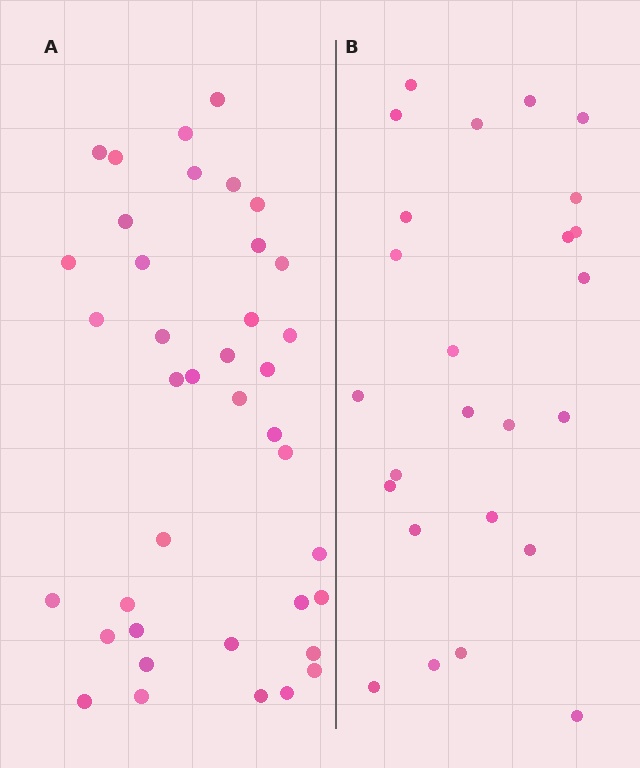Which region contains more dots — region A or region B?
Region A (the left region) has more dots.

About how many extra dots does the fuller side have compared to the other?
Region A has approximately 15 more dots than region B.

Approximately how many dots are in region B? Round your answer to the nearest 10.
About 20 dots. (The exact count is 25, which rounds to 20.)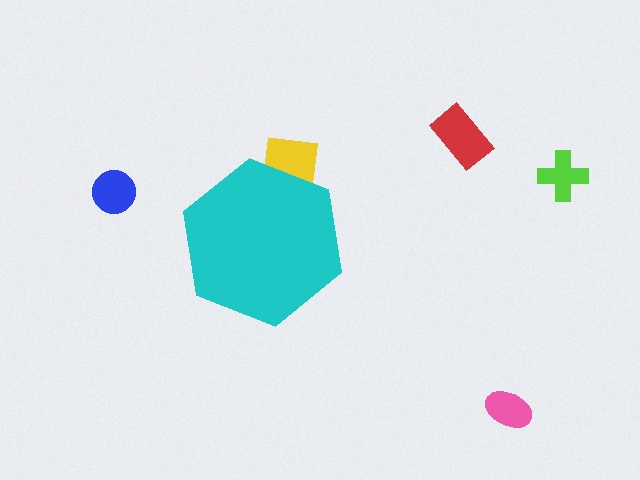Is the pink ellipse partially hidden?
No, the pink ellipse is fully visible.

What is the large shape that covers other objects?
A cyan hexagon.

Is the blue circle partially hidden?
No, the blue circle is fully visible.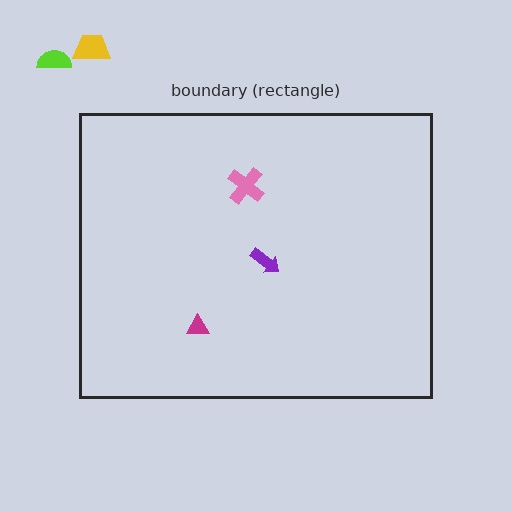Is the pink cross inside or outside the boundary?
Inside.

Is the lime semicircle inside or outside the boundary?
Outside.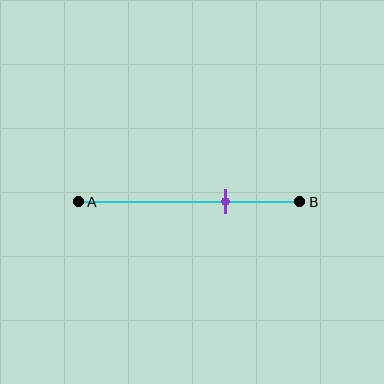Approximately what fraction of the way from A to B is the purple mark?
The purple mark is approximately 65% of the way from A to B.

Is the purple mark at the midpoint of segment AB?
No, the mark is at about 65% from A, not at the 50% midpoint.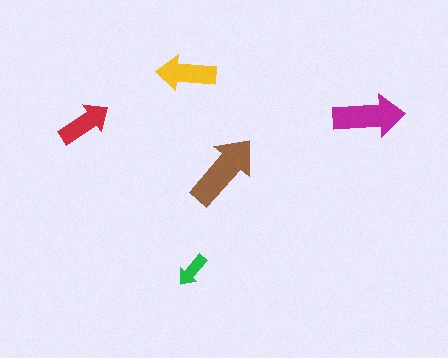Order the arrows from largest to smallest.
the brown one, the magenta one, the yellow one, the red one, the green one.